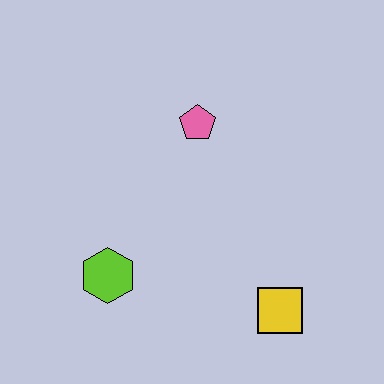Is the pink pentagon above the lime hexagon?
Yes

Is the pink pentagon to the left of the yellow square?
Yes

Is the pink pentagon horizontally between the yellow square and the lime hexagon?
Yes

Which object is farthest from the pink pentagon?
The yellow square is farthest from the pink pentagon.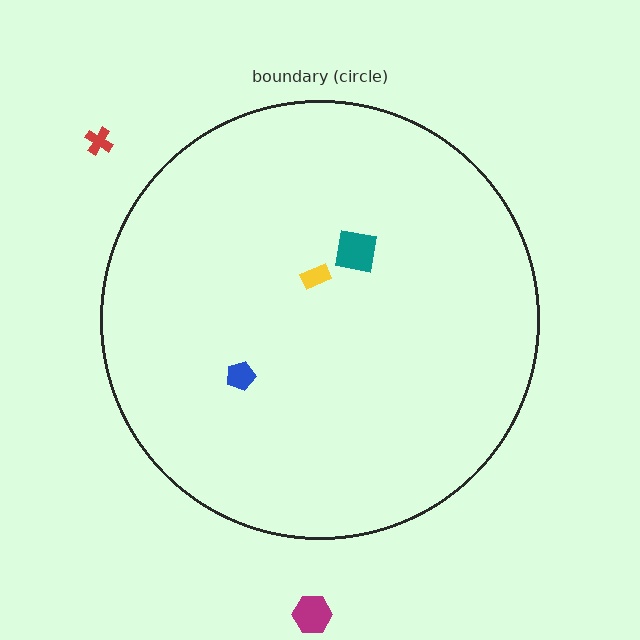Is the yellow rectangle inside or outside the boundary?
Inside.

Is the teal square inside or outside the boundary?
Inside.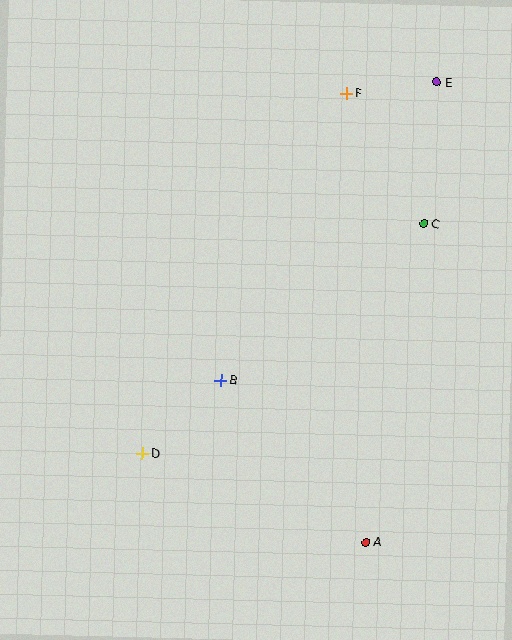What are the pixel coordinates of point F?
Point F is at (346, 94).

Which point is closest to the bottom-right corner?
Point A is closest to the bottom-right corner.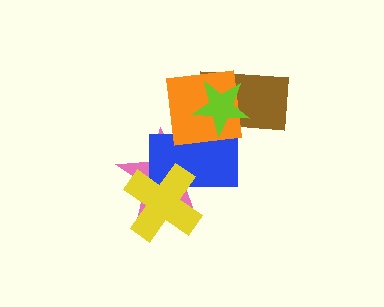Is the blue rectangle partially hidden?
Yes, it is partially covered by another shape.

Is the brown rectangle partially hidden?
Yes, it is partially covered by another shape.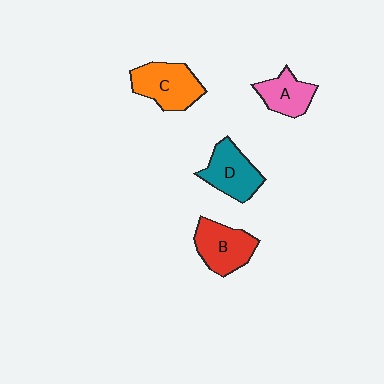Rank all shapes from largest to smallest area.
From largest to smallest: C (orange), B (red), D (teal), A (pink).